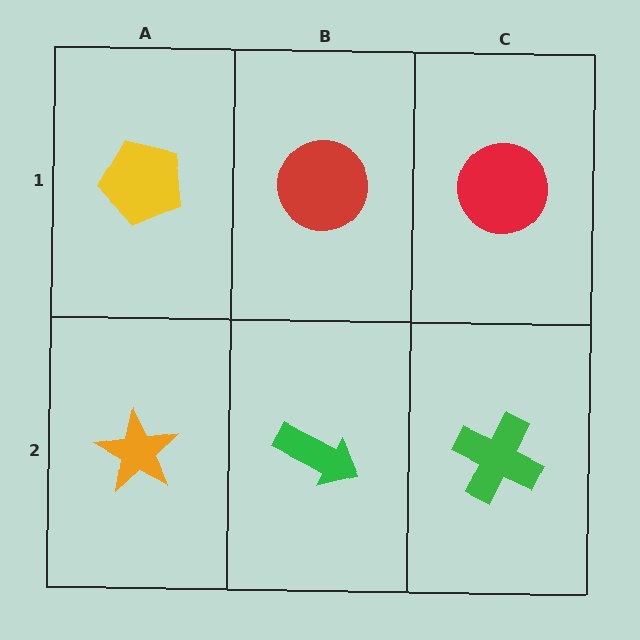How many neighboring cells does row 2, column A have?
2.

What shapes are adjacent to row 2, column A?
A yellow pentagon (row 1, column A), a green arrow (row 2, column B).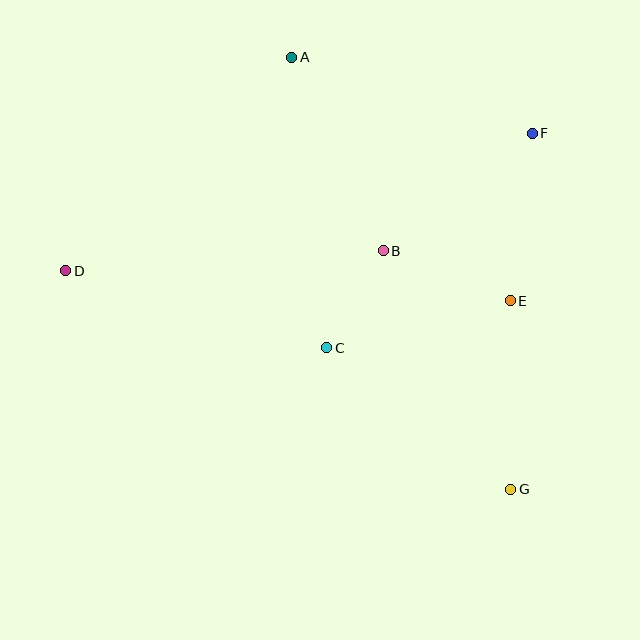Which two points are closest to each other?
Points B and C are closest to each other.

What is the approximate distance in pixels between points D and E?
The distance between D and E is approximately 446 pixels.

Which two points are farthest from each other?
Points D and G are farthest from each other.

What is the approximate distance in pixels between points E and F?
The distance between E and F is approximately 169 pixels.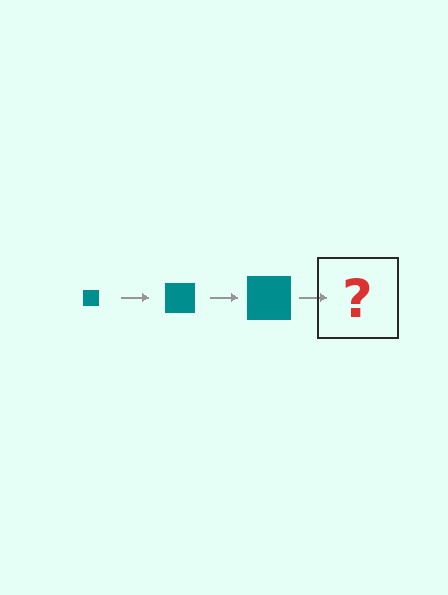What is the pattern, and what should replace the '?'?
The pattern is that the square gets progressively larger each step. The '?' should be a teal square, larger than the previous one.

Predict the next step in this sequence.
The next step is a teal square, larger than the previous one.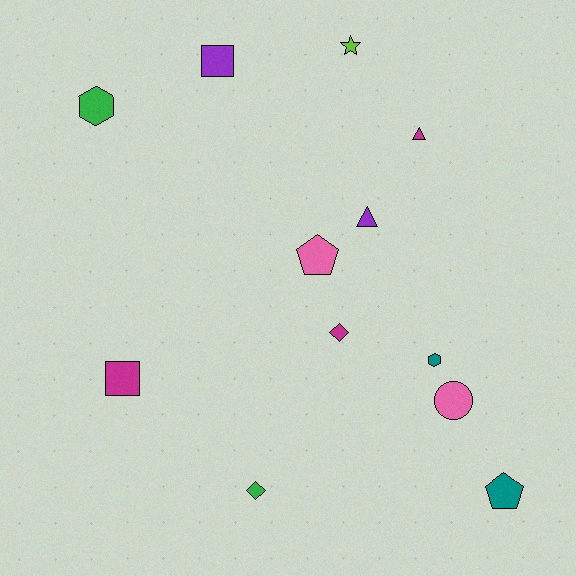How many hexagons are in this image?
There are 2 hexagons.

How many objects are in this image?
There are 12 objects.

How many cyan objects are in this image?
There are no cyan objects.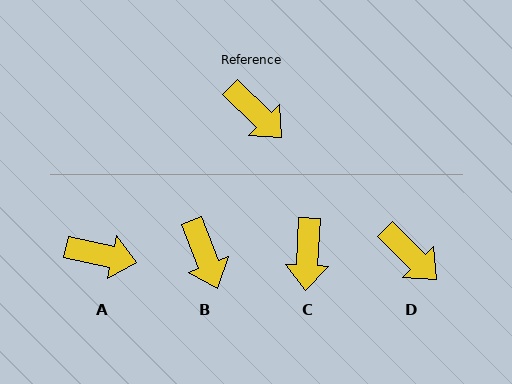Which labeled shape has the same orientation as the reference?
D.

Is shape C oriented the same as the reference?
No, it is off by about 48 degrees.